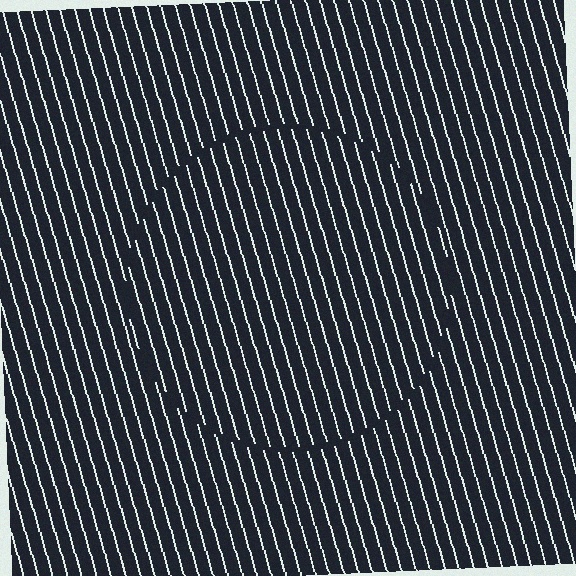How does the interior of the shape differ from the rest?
The interior of the shape contains the same grating, shifted by half a period — the contour is defined by the phase discontinuity where line-ends from the inner and outer gratings abut.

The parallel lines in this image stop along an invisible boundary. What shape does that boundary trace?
An illusory circle. The interior of the shape contains the same grating, shifted by half a period — the contour is defined by the phase discontinuity where line-ends from the inner and outer gratings abut.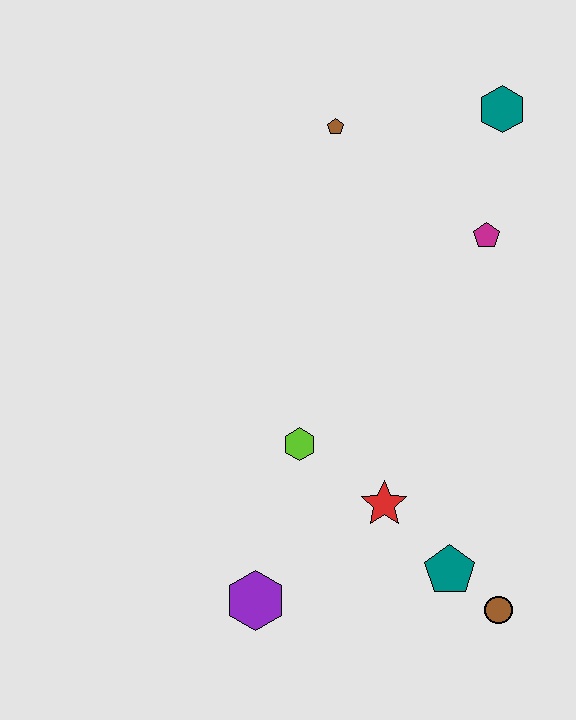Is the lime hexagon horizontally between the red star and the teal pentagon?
No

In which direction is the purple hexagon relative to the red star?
The purple hexagon is to the left of the red star.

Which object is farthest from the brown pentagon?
The brown circle is farthest from the brown pentagon.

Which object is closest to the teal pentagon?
The brown circle is closest to the teal pentagon.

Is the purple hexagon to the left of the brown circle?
Yes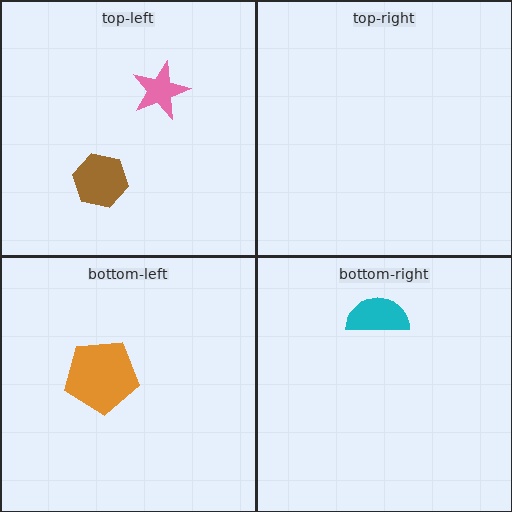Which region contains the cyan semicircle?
The bottom-right region.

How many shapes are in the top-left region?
2.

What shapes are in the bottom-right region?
The cyan semicircle.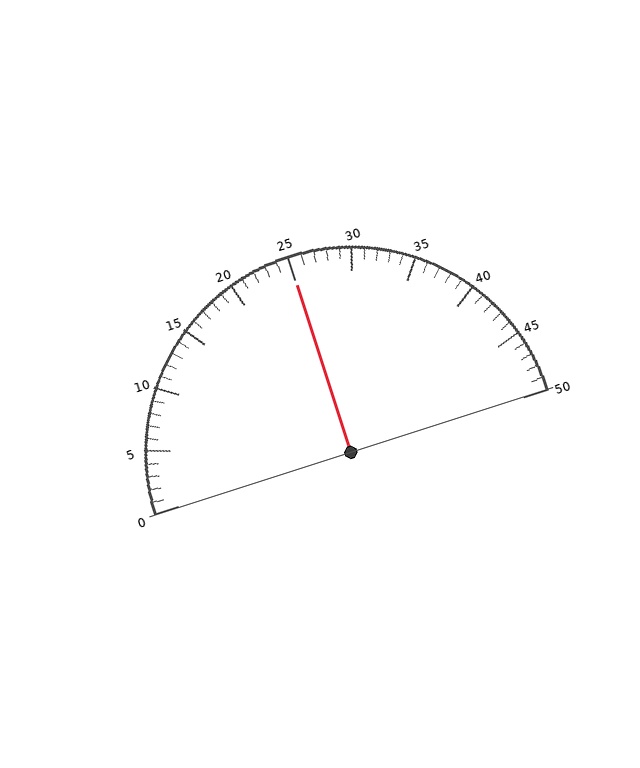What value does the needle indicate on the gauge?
The needle indicates approximately 25.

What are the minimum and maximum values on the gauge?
The gauge ranges from 0 to 50.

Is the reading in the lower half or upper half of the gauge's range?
The reading is in the upper half of the range (0 to 50).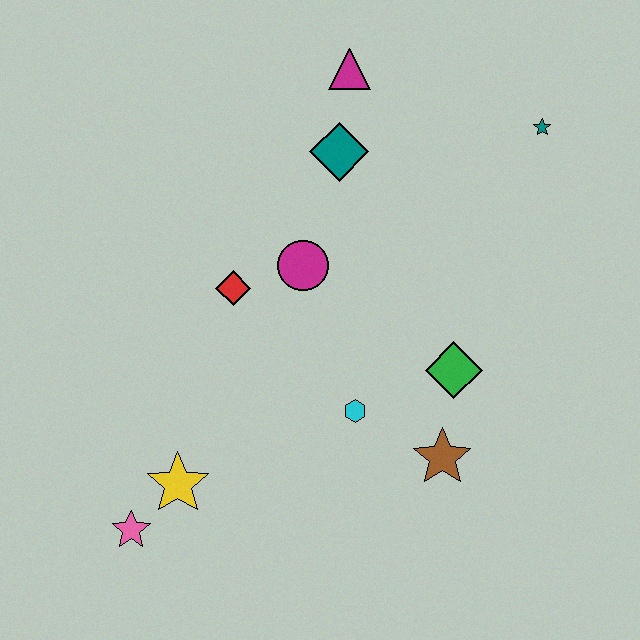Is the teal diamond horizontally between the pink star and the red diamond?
No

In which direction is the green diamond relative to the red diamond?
The green diamond is to the right of the red diamond.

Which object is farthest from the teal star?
The pink star is farthest from the teal star.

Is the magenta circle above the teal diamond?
No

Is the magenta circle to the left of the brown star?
Yes